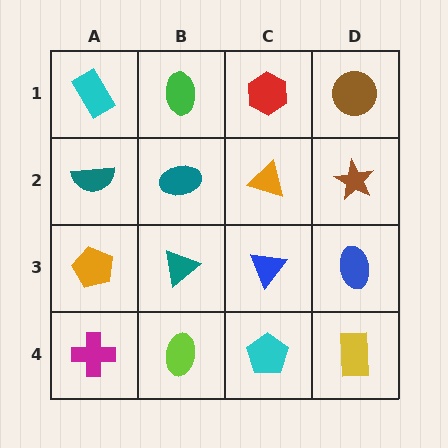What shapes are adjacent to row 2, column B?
A green ellipse (row 1, column B), a teal triangle (row 3, column B), a teal semicircle (row 2, column A), an orange triangle (row 2, column C).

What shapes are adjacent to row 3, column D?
A brown star (row 2, column D), a yellow rectangle (row 4, column D), a blue triangle (row 3, column C).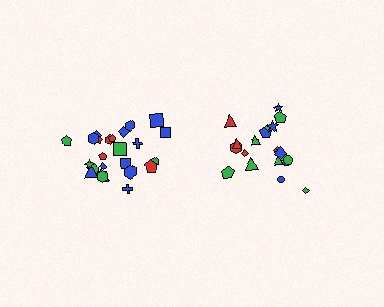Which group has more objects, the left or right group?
The left group.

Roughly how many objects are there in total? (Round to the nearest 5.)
Roughly 45 objects in total.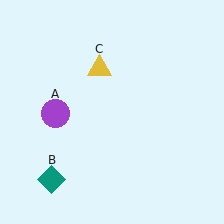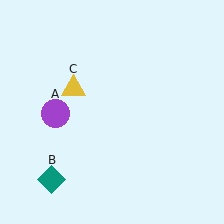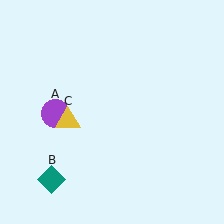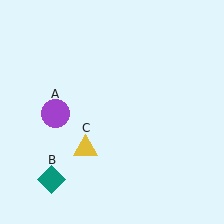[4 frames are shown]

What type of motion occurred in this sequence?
The yellow triangle (object C) rotated counterclockwise around the center of the scene.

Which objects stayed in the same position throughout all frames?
Purple circle (object A) and teal diamond (object B) remained stationary.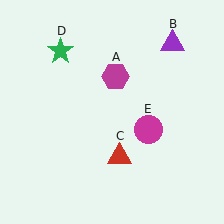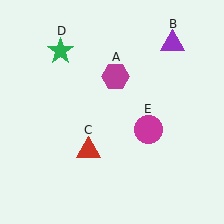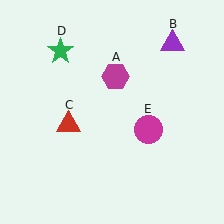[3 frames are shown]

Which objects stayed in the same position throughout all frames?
Magenta hexagon (object A) and purple triangle (object B) and green star (object D) and magenta circle (object E) remained stationary.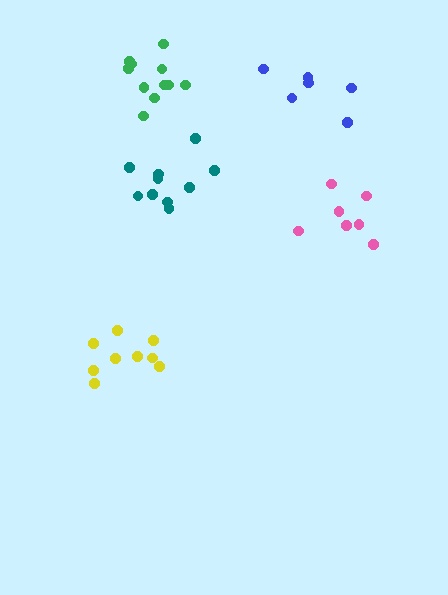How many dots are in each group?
Group 1: 11 dots, Group 2: 6 dots, Group 3: 9 dots, Group 4: 10 dots, Group 5: 7 dots (43 total).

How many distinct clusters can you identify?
There are 5 distinct clusters.